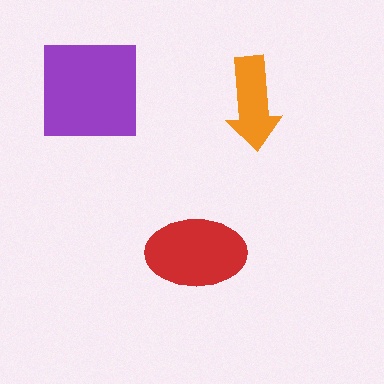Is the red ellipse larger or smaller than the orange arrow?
Larger.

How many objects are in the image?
There are 3 objects in the image.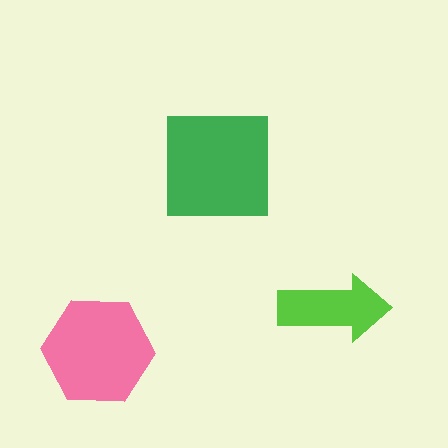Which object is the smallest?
The lime arrow.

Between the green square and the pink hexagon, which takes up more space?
The green square.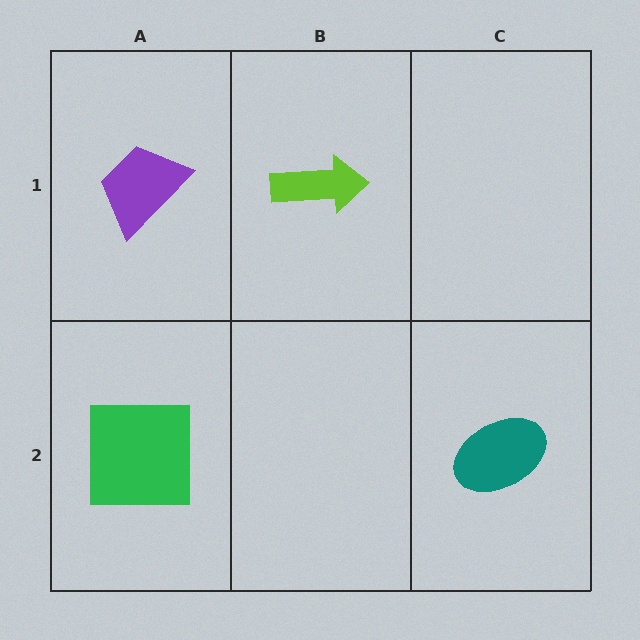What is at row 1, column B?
A lime arrow.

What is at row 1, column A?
A purple trapezoid.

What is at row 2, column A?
A green square.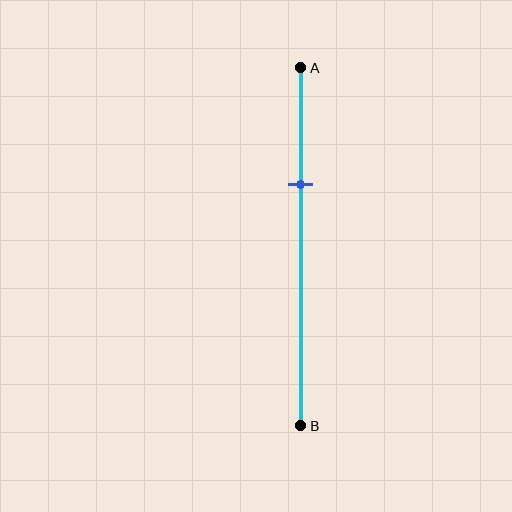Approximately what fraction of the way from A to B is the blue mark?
The blue mark is approximately 35% of the way from A to B.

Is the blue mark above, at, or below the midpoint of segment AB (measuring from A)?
The blue mark is above the midpoint of segment AB.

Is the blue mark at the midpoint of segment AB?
No, the mark is at about 35% from A, not at the 50% midpoint.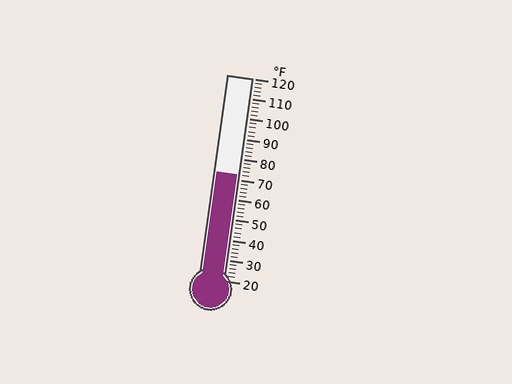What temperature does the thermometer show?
The thermometer shows approximately 72°F.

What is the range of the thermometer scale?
The thermometer scale ranges from 20°F to 120°F.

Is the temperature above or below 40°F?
The temperature is above 40°F.